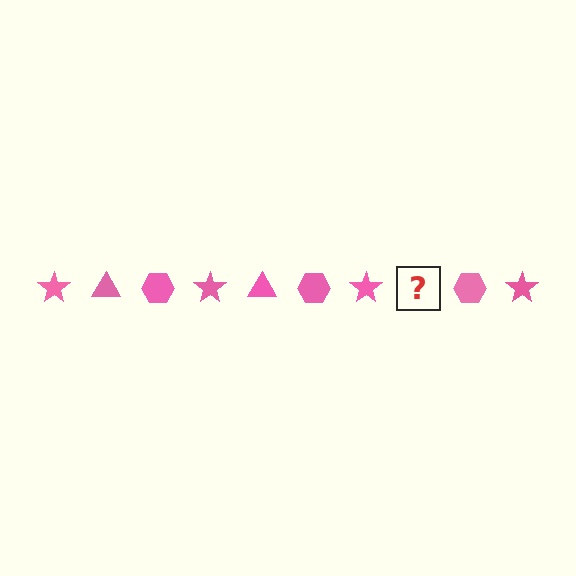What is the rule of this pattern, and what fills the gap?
The rule is that the pattern cycles through star, triangle, hexagon shapes in pink. The gap should be filled with a pink triangle.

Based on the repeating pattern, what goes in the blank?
The blank should be a pink triangle.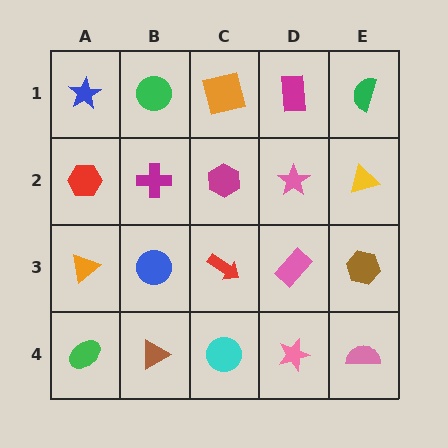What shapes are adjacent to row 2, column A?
A blue star (row 1, column A), an orange triangle (row 3, column A), a magenta cross (row 2, column B).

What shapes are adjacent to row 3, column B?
A magenta cross (row 2, column B), a brown triangle (row 4, column B), an orange triangle (row 3, column A), a red arrow (row 3, column C).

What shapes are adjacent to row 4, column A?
An orange triangle (row 3, column A), a brown triangle (row 4, column B).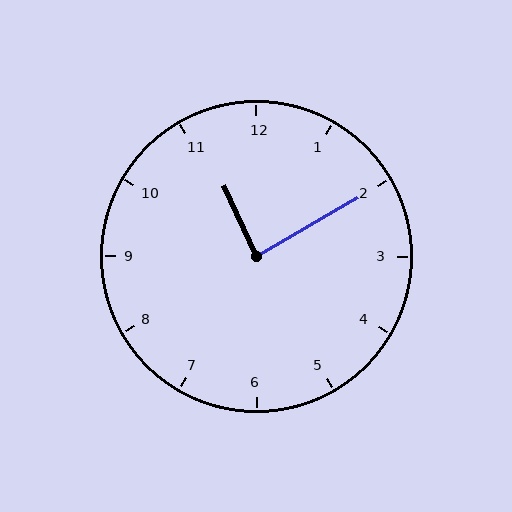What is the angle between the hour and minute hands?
Approximately 85 degrees.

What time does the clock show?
11:10.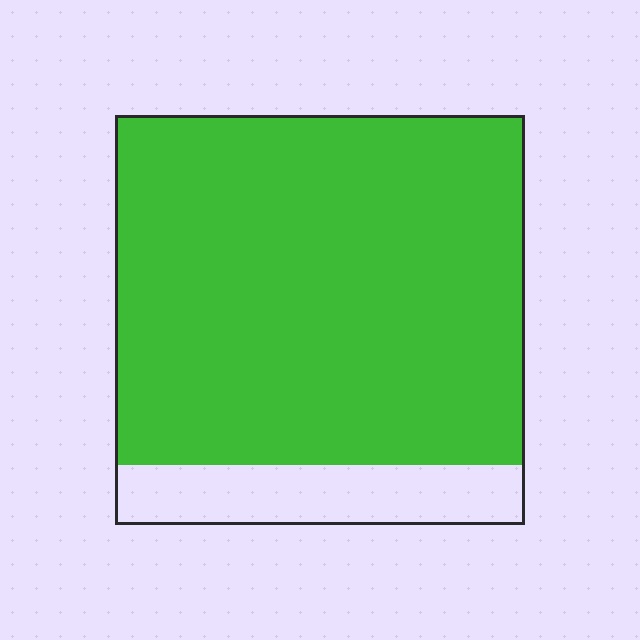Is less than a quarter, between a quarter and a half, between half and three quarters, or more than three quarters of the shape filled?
More than three quarters.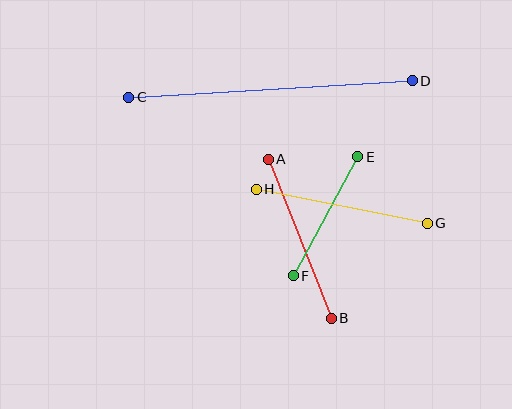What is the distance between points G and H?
The distance is approximately 174 pixels.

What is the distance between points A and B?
The distance is approximately 171 pixels.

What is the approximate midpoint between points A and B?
The midpoint is at approximately (300, 239) pixels.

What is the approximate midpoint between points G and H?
The midpoint is at approximately (342, 206) pixels.